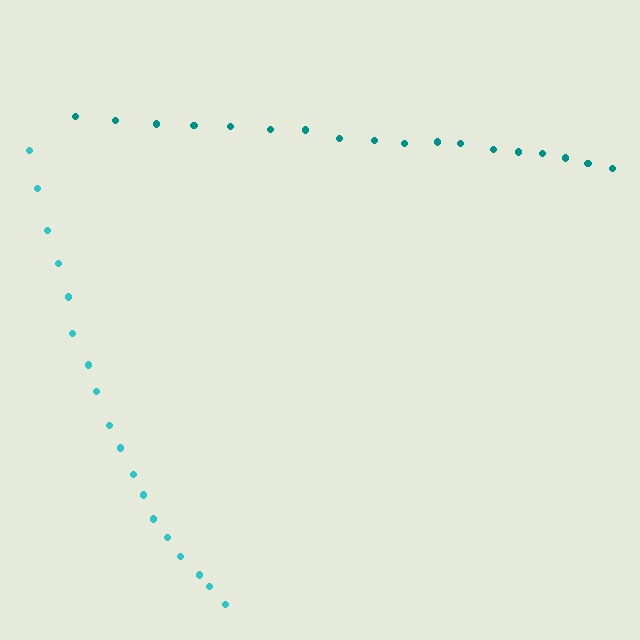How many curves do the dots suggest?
There are 2 distinct paths.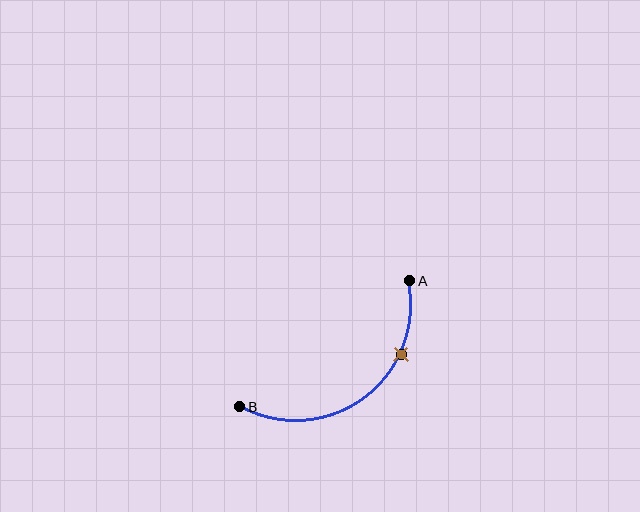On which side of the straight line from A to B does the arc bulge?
The arc bulges below and to the right of the straight line connecting A and B.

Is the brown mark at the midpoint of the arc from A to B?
No. The brown mark lies on the arc but is closer to endpoint A. The arc midpoint would be at the point on the curve equidistant along the arc from both A and B.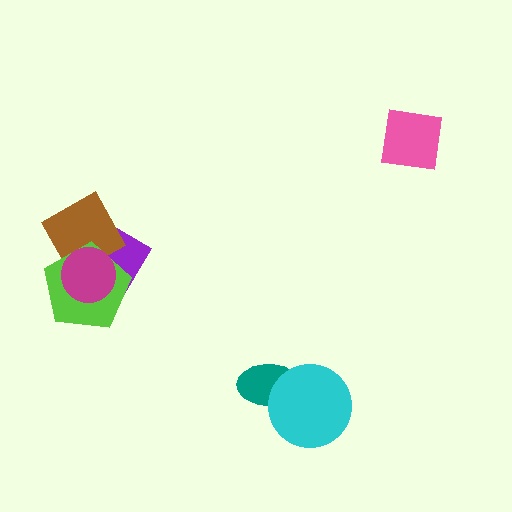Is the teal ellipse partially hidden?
Yes, it is partially covered by another shape.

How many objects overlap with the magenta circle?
3 objects overlap with the magenta circle.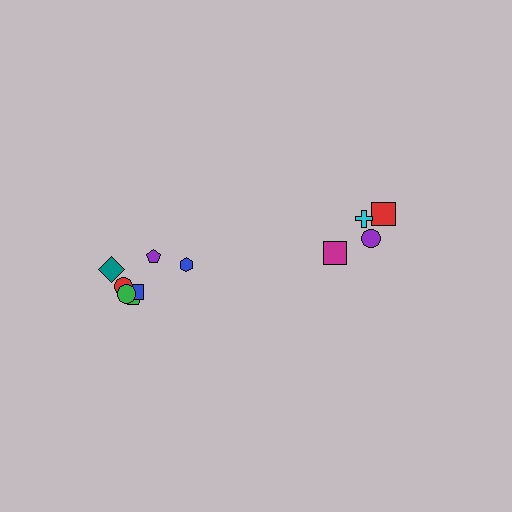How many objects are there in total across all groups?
There are 11 objects.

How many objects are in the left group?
There are 7 objects.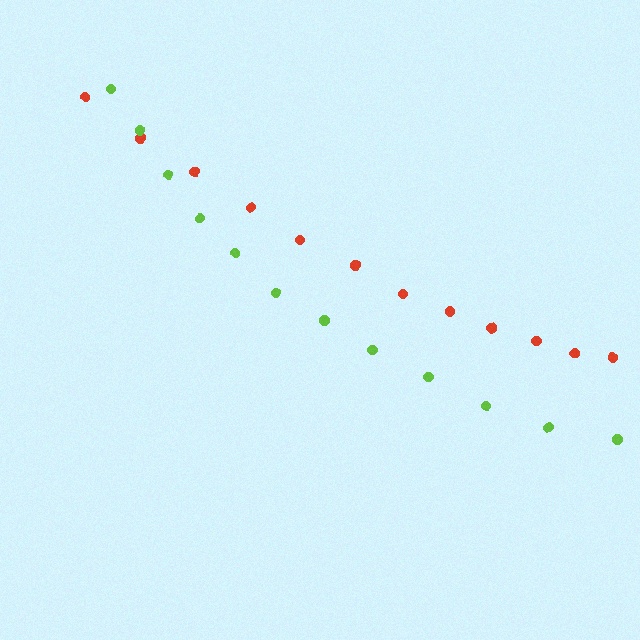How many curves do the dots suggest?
There are 2 distinct paths.